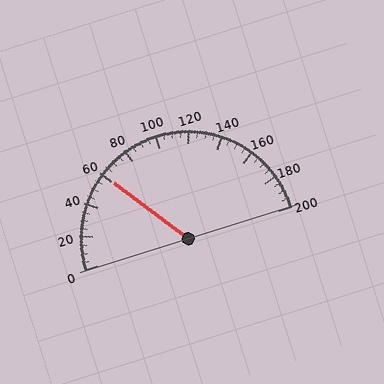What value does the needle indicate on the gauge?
The needle indicates approximately 60.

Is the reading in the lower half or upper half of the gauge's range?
The reading is in the lower half of the range (0 to 200).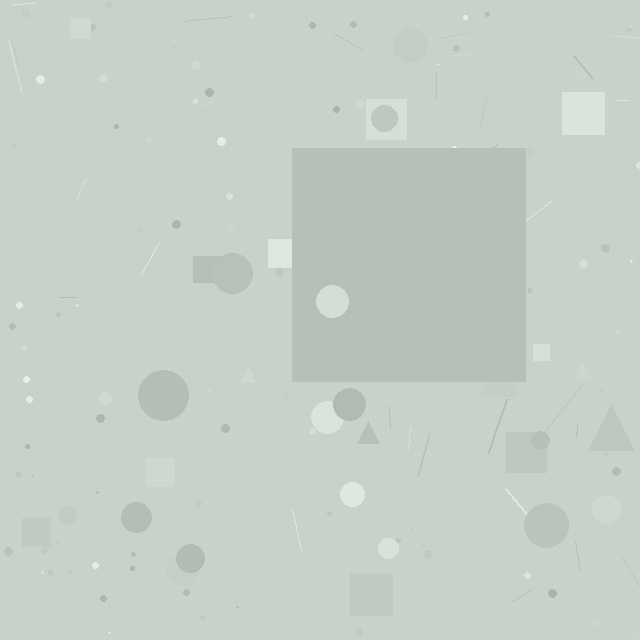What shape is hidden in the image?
A square is hidden in the image.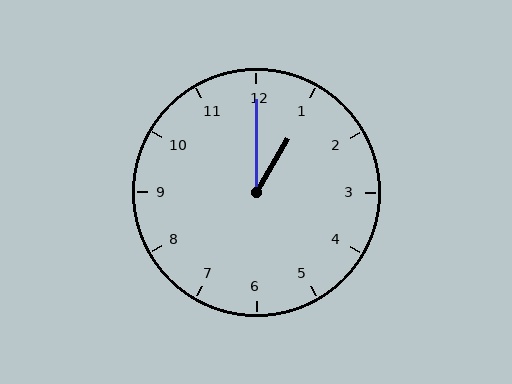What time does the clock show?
1:00.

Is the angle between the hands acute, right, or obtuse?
It is acute.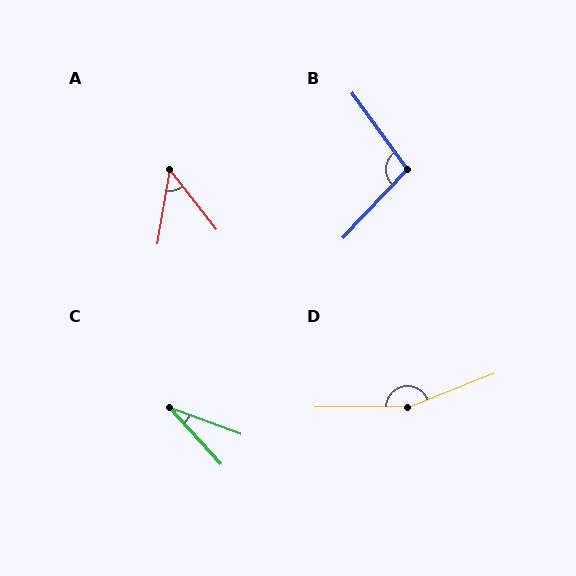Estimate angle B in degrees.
Approximately 100 degrees.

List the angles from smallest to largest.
C (27°), A (48°), B (100°), D (158°).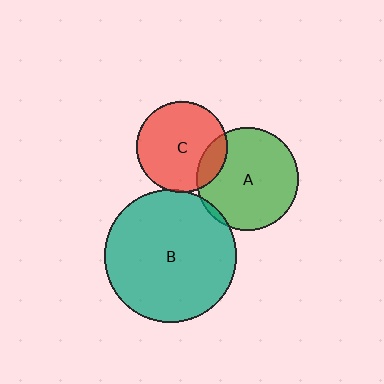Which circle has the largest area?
Circle B (teal).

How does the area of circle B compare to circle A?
Approximately 1.7 times.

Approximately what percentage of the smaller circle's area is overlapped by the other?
Approximately 5%.